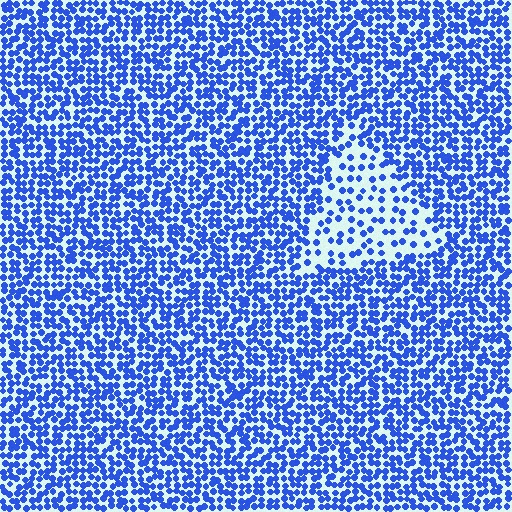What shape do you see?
I see a triangle.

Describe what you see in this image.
The image contains small blue elements arranged at two different densities. A triangle-shaped region is visible where the elements are less densely packed than the surrounding area.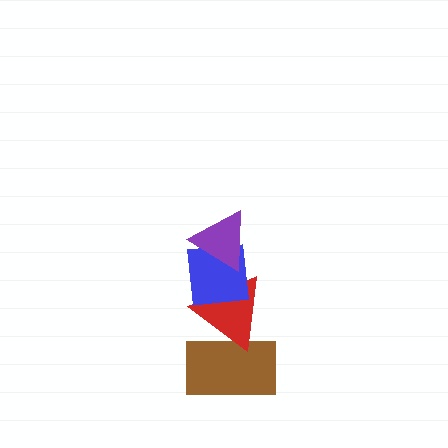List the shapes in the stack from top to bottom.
From top to bottom: the purple triangle, the blue square, the red triangle, the brown rectangle.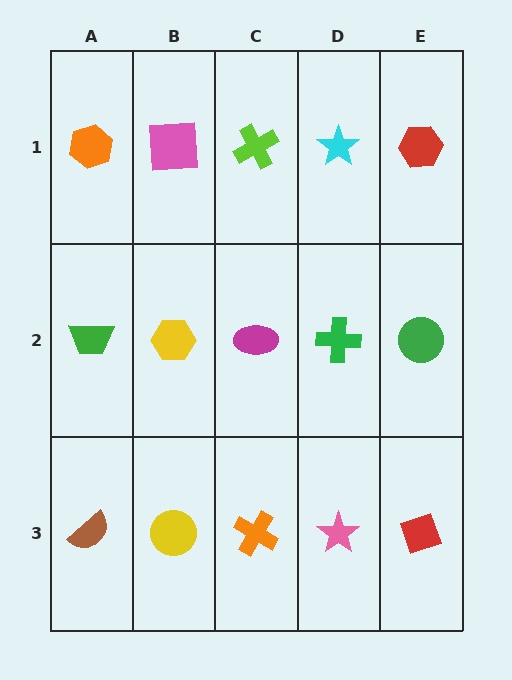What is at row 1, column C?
A lime cross.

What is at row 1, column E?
A red hexagon.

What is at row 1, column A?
An orange hexagon.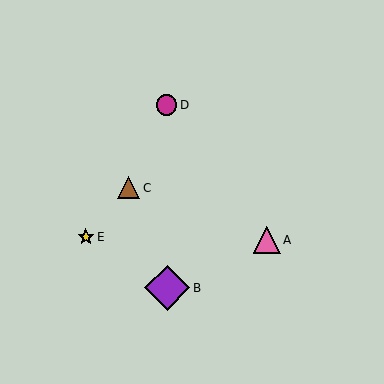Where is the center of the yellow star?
The center of the yellow star is at (86, 237).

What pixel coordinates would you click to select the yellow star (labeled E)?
Click at (86, 237) to select the yellow star E.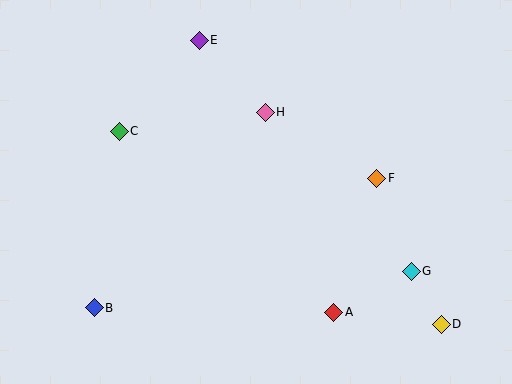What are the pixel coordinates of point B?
Point B is at (94, 308).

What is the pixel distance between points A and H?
The distance between A and H is 212 pixels.